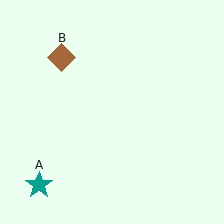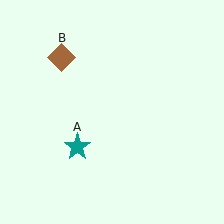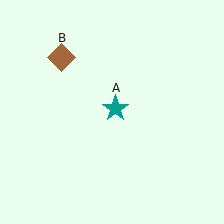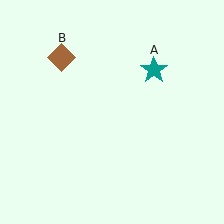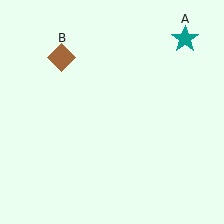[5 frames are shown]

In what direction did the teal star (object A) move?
The teal star (object A) moved up and to the right.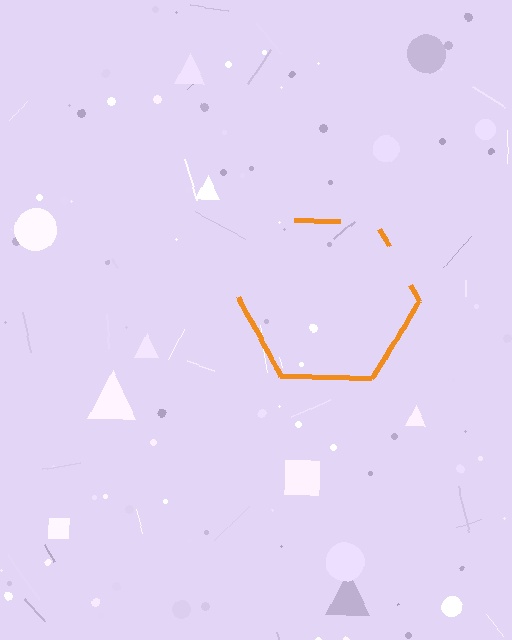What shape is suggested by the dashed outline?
The dashed outline suggests a hexagon.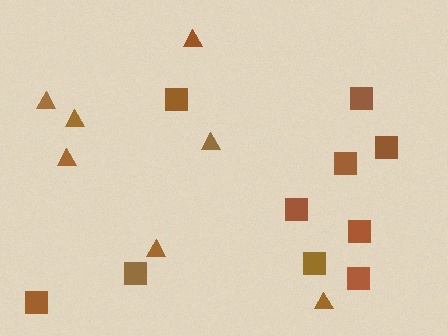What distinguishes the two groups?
There are 2 groups: one group of squares (10) and one group of triangles (7).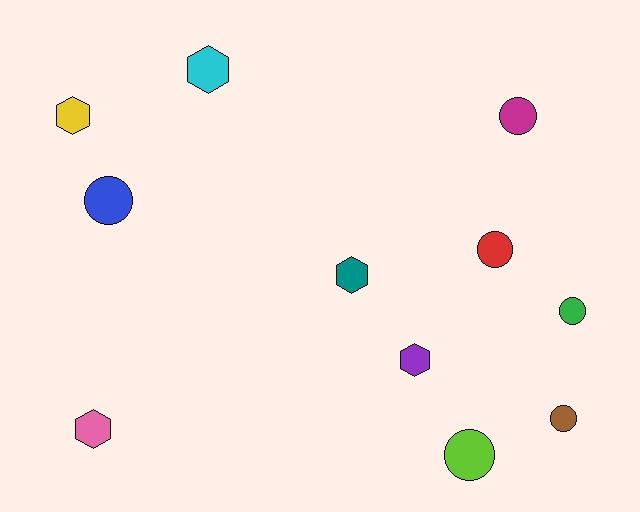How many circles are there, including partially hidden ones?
There are 6 circles.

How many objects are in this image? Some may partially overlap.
There are 11 objects.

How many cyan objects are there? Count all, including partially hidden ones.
There is 1 cyan object.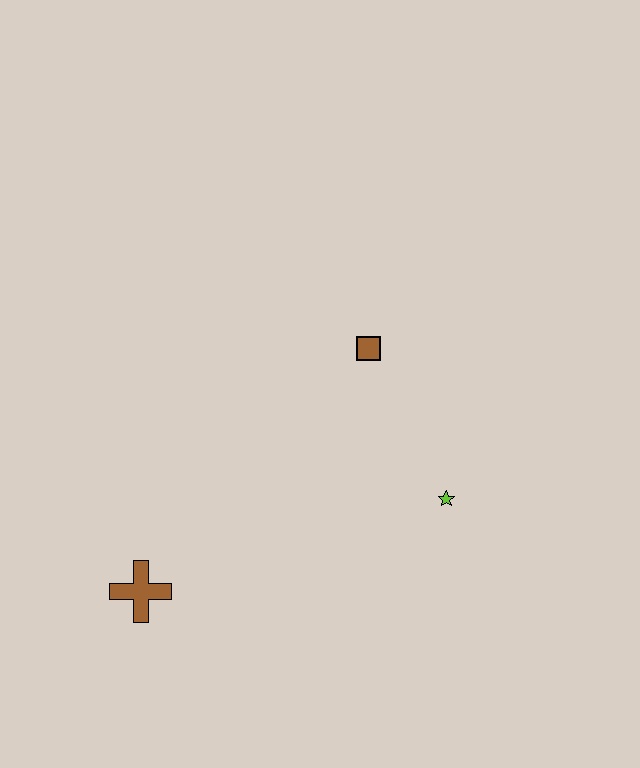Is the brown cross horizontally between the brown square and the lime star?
No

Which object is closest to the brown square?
The lime star is closest to the brown square.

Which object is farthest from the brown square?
The brown cross is farthest from the brown square.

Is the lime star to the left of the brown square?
No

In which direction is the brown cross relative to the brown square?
The brown cross is below the brown square.